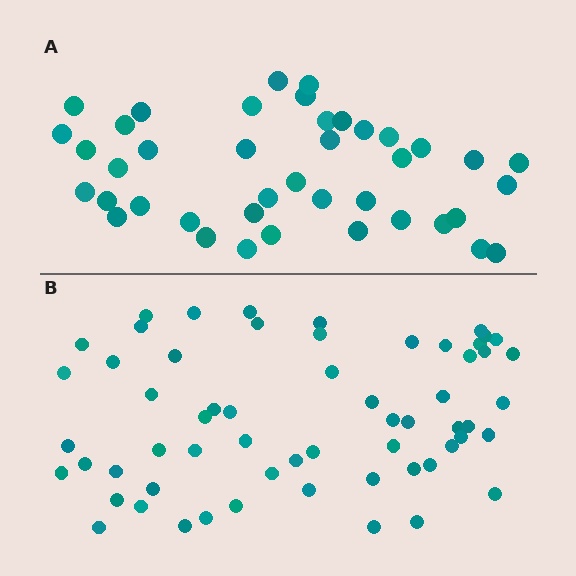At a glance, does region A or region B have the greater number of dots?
Region B (the bottom region) has more dots.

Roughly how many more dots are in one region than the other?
Region B has approximately 20 more dots than region A.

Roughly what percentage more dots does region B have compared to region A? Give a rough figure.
About 45% more.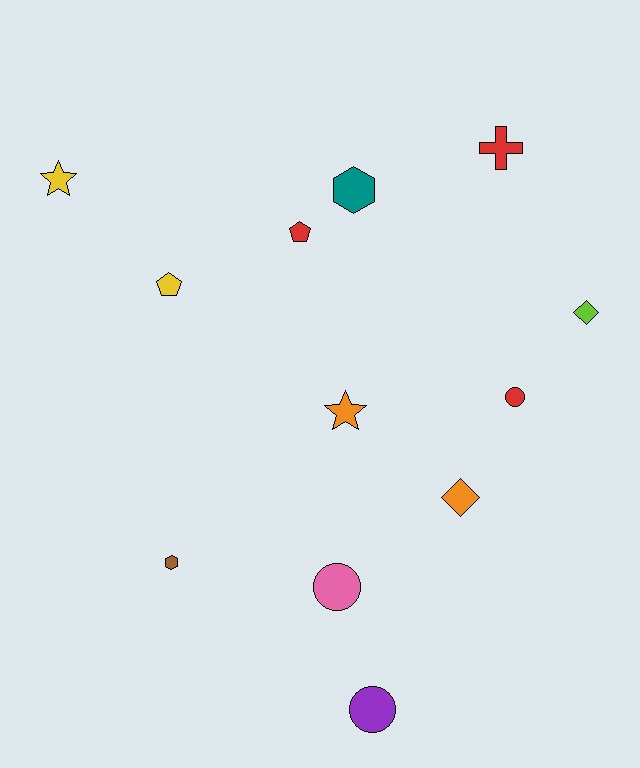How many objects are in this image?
There are 12 objects.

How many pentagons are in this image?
There are 2 pentagons.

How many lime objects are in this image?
There is 1 lime object.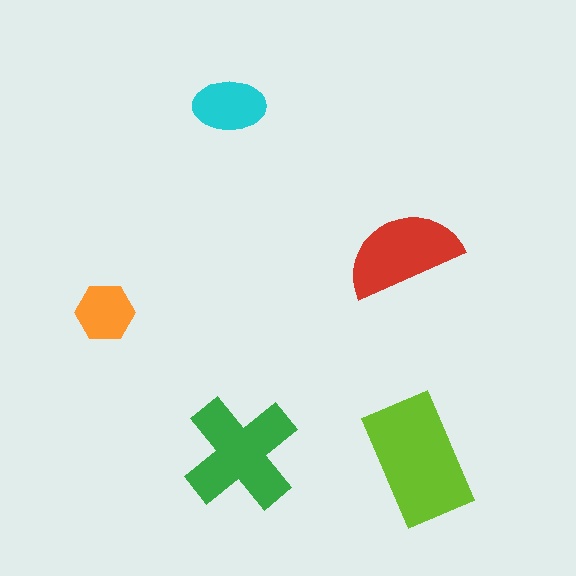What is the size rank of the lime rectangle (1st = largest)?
1st.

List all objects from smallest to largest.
The orange hexagon, the cyan ellipse, the red semicircle, the green cross, the lime rectangle.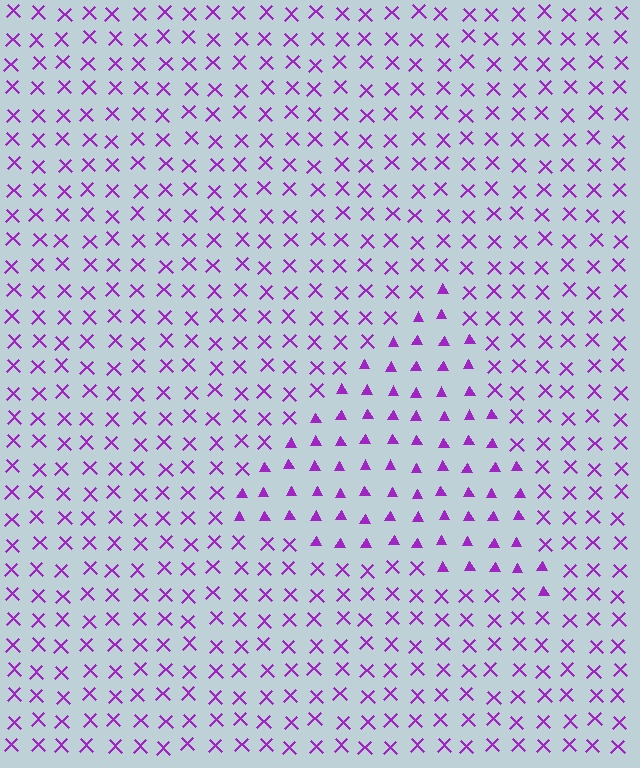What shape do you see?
I see a triangle.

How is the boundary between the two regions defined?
The boundary is defined by a change in element shape: triangles inside vs. X marks outside. All elements share the same color and spacing.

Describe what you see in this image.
The image is filled with small purple elements arranged in a uniform grid. A triangle-shaped region contains triangles, while the surrounding area contains X marks. The boundary is defined purely by the change in element shape.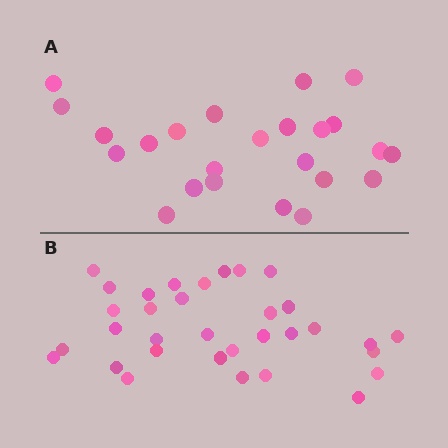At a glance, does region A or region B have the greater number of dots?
Region B (the bottom region) has more dots.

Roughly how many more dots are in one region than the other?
Region B has roughly 8 or so more dots than region A.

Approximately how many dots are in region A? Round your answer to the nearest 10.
About 20 dots. (The exact count is 24, which rounds to 20.)